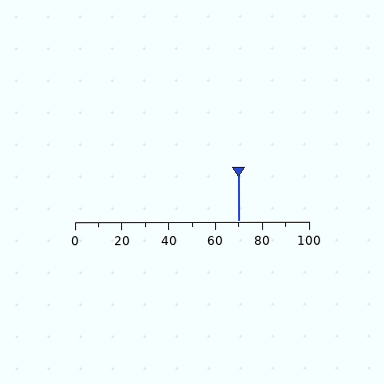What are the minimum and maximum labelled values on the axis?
The axis runs from 0 to 100.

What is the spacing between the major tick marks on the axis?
The major ticks are spaced 20 apart.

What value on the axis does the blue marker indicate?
The marker indicates approximately 70.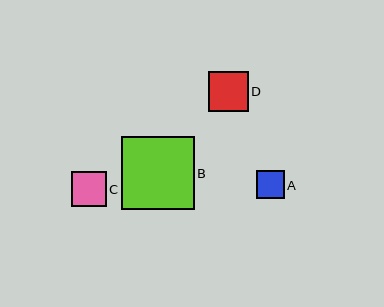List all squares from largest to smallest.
From largest to smallest: B, D, C, A.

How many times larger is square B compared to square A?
Square B is approximately 2.7 times the size of square A.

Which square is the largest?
Square B is the largest with a size of approximately 73 pixels.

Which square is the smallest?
Square A is the smallest with a size of approximately 27 pixels.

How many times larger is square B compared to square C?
Square B is approximately 2.1 times the size of square C.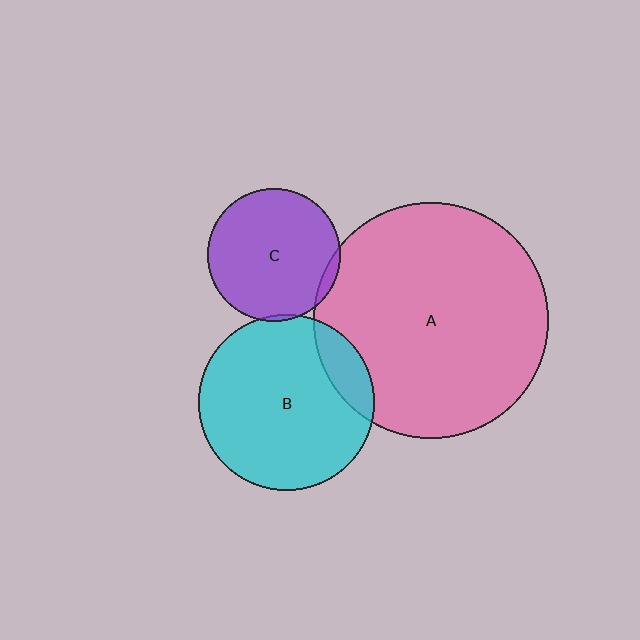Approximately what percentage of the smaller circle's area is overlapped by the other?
Approximately 5%.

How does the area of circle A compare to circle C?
Approximately 3.1 times.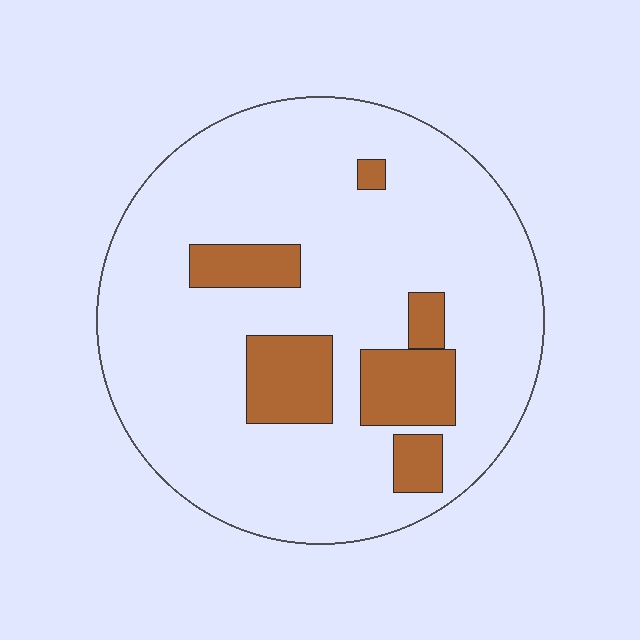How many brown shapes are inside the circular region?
6.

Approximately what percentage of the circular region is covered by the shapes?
Approximately 15%.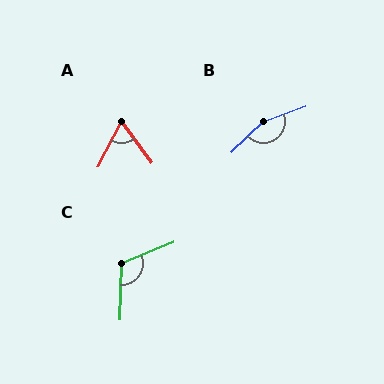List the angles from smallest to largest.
A (64°), C (113°), B (157°).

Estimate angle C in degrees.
Approximately 113 degrees.